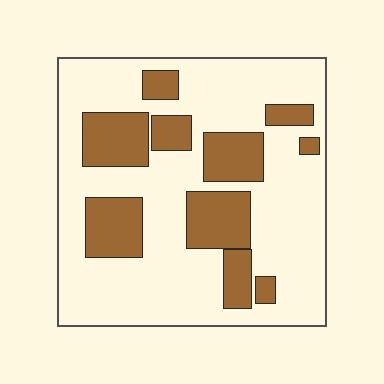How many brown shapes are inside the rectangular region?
10.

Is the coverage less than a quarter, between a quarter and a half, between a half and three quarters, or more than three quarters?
Between a quarter and a half.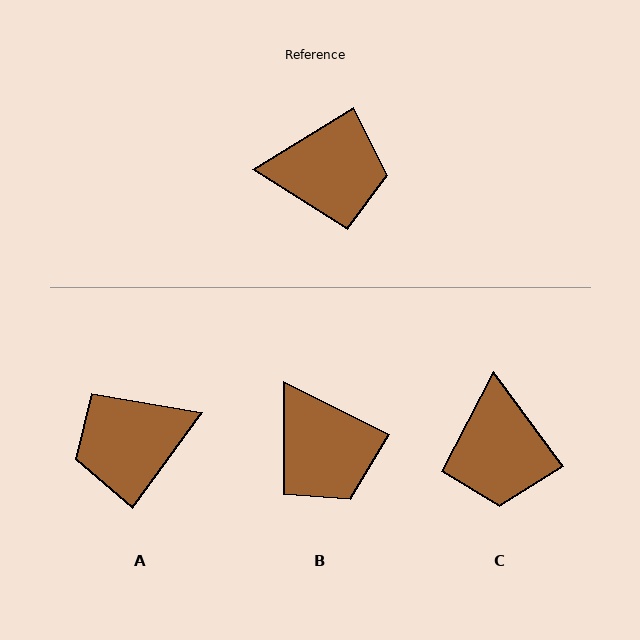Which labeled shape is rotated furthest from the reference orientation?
A, about 157 degrees away.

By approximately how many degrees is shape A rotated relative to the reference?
Approximately 157 degrees clockwise.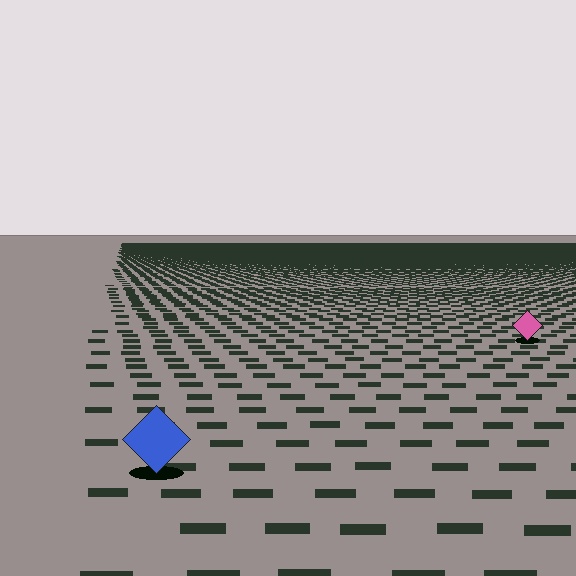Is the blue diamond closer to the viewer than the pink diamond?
Yes. The blue diamond is closer — you can tell from the texture gradient: the ground texture is coarser near it.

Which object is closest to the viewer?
The blue diamond is closest. The texture marks near it are larger and more spread out.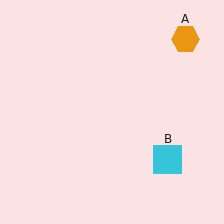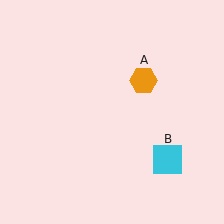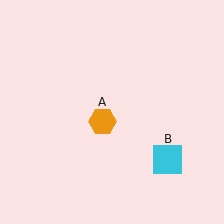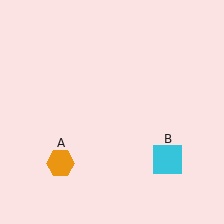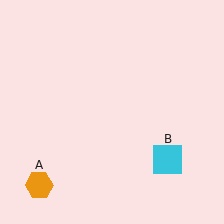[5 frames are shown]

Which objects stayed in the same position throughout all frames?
Cyan square (object B) remained stationary.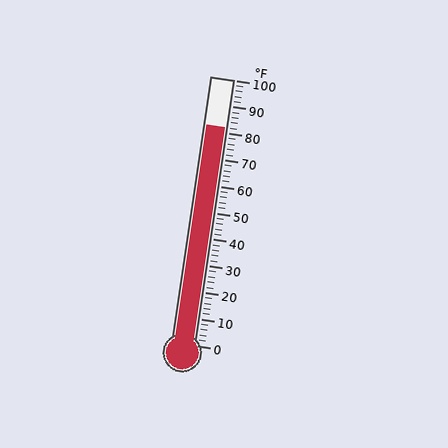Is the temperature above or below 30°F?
The temperature is above 30°F.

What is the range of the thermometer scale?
The thermometer scale ranges from 0°F to 100°F.